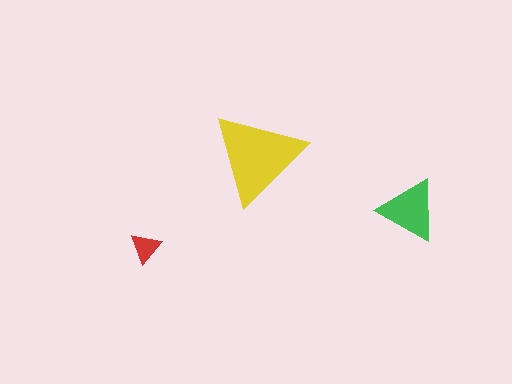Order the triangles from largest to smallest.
the yellow one, the green one, the red one.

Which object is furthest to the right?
The green triangle is rightmost.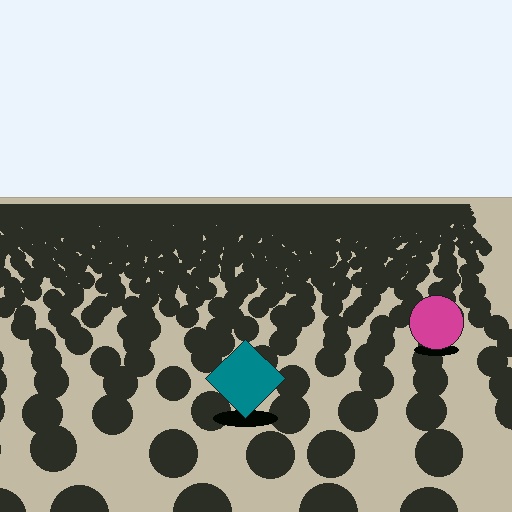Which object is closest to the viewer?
The teal diamond is closest. The texture marks near it are larger and more spread out.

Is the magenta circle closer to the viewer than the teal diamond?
No. The teal diamond is closer — you can tell from the texture gradient: the ground texture is coarser near it.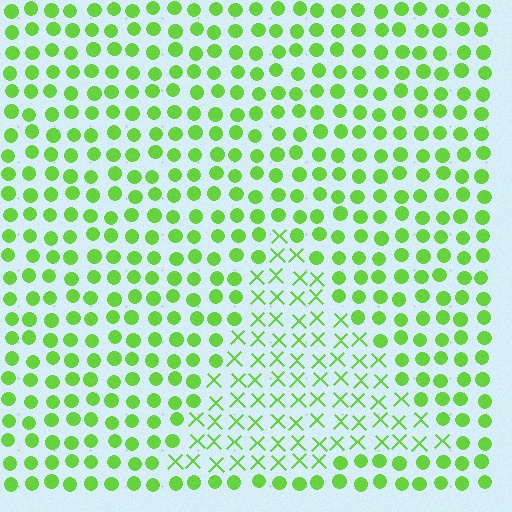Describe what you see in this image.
The image is filled with small lime elements arranged in a uniform grid. A triangle-shaped region contains X marks, while the surrounding area contains circles. The boundary is defined purely by the change in element shape.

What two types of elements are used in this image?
The image uses X marks inside the triangle region and circles outside it.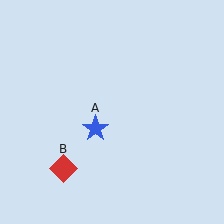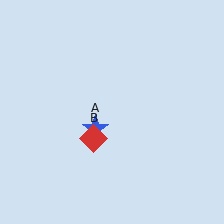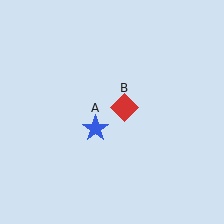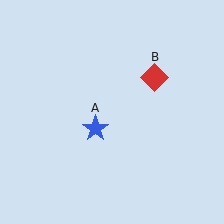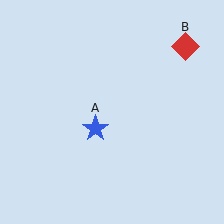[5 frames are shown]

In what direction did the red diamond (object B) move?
The red diamond (object B) moved up and to the right.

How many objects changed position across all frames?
1 object changed position: red diamond (object B).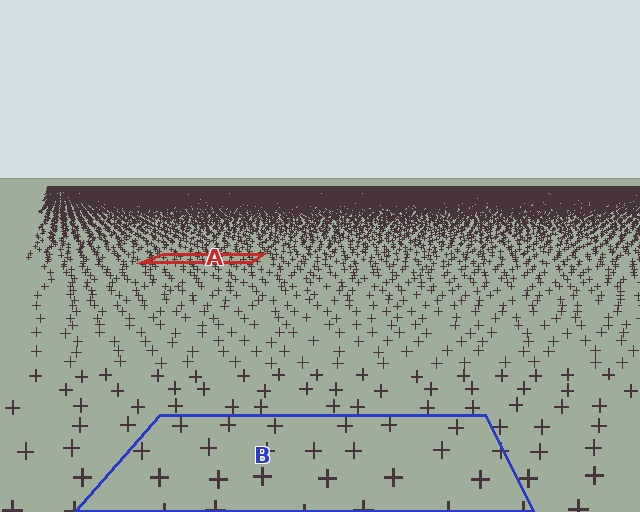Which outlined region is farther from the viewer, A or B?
Region A is farther from the viewer — the texture elements inside it appear smaller and more densely packed.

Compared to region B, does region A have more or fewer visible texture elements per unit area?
Region A has more texture elements per unit area — they are packed more densely because it is farther away.